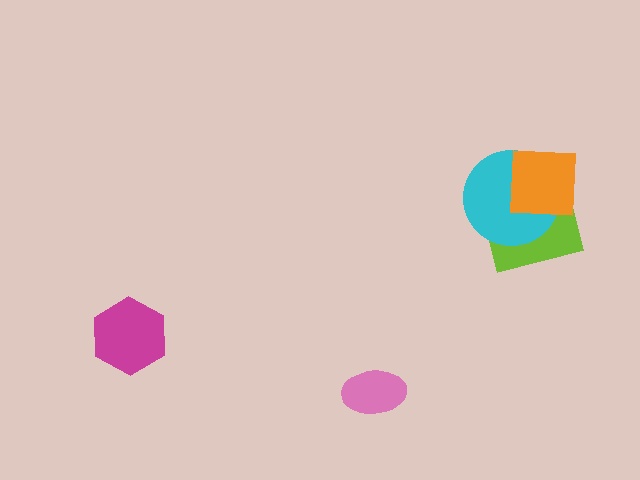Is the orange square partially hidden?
No, no other shape covers it.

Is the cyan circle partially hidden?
Yes, it is partially covered by another shape.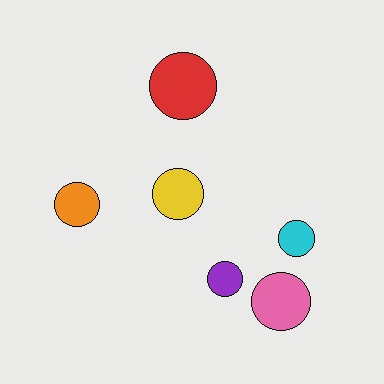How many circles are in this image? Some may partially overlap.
There are 6 circles.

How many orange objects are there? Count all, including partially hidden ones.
There is 1 orange object.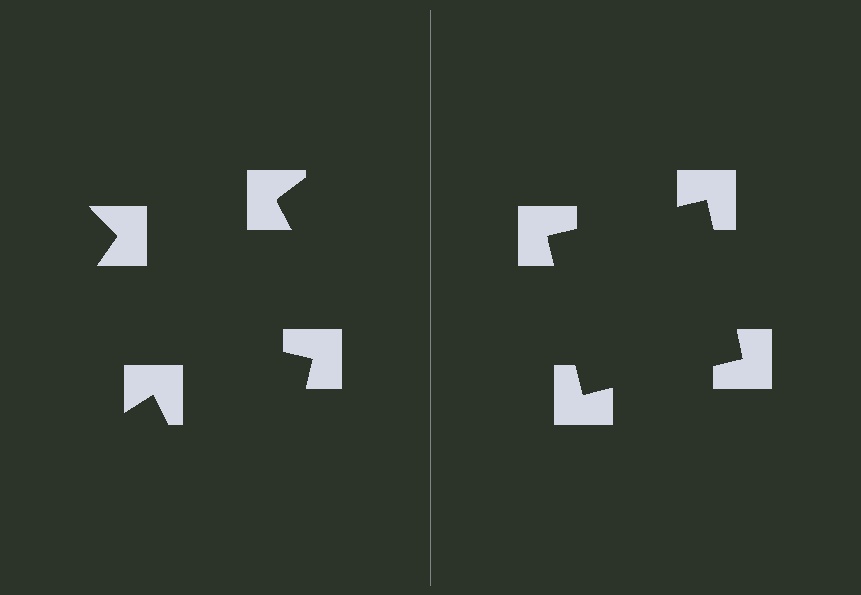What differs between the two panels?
The notched squares are positioned identically on both sides; only the wedge orientations differ. On the right they align to a square; on the left they are misaligned.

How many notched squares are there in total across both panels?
8 — 4 on each side.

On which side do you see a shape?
An illusory square appears on the right side. On the left side the wedge cuts are rotated, so no coherent shape forms.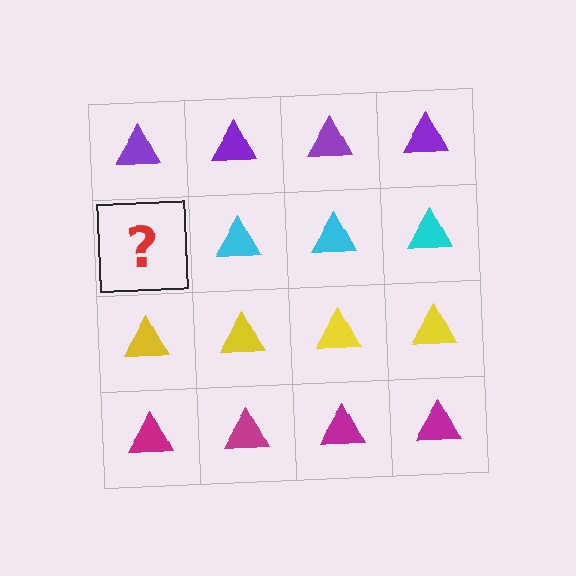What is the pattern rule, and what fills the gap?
The rule is that each row has a consistent color. The gap should be filled with a cyan triangle.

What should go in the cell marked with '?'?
The missing cell should contain a cyan triangle.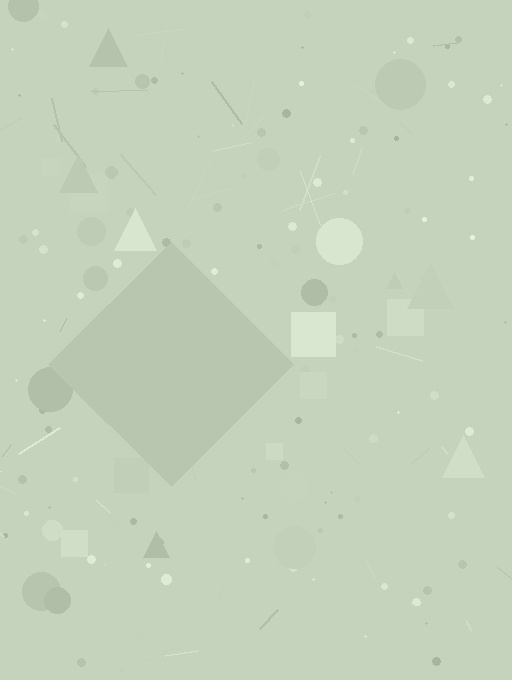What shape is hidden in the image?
A diamond is hidden in the image.